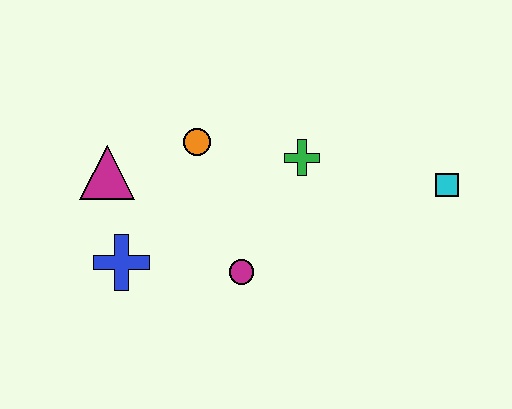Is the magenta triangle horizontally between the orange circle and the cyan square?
No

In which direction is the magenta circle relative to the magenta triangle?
The magenta circle is to the right of the magenta triangle.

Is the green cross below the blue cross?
No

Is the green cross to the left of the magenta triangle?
No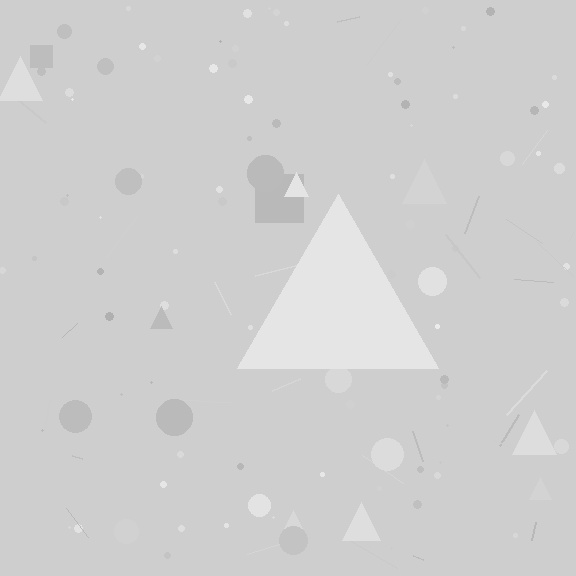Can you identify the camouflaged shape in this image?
The camouflaged shape is a triangle.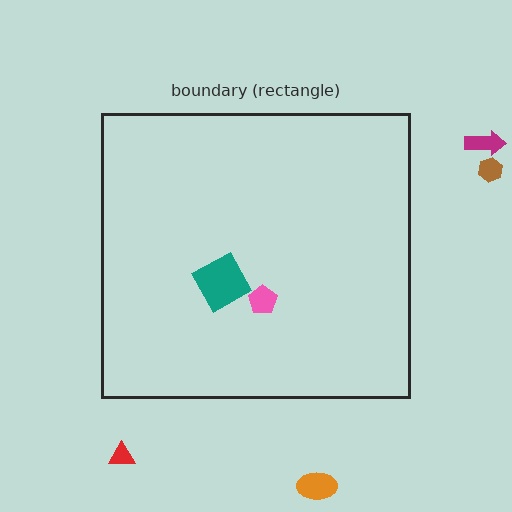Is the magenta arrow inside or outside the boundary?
Outside.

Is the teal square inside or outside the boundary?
Inside.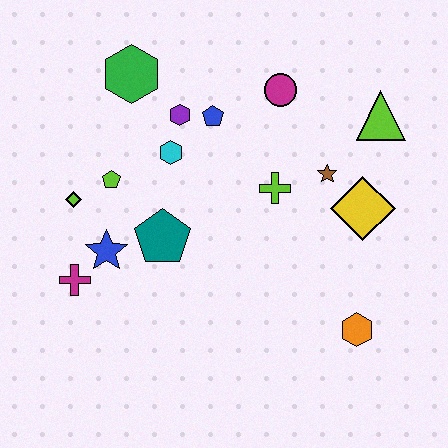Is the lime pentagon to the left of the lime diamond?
No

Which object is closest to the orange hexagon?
The yellow diamond is closest to the orange hexagon.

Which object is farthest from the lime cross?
The magenta cross is farthest from the lime cross.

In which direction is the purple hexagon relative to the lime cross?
The purple hexagon is to the left of the lime cross.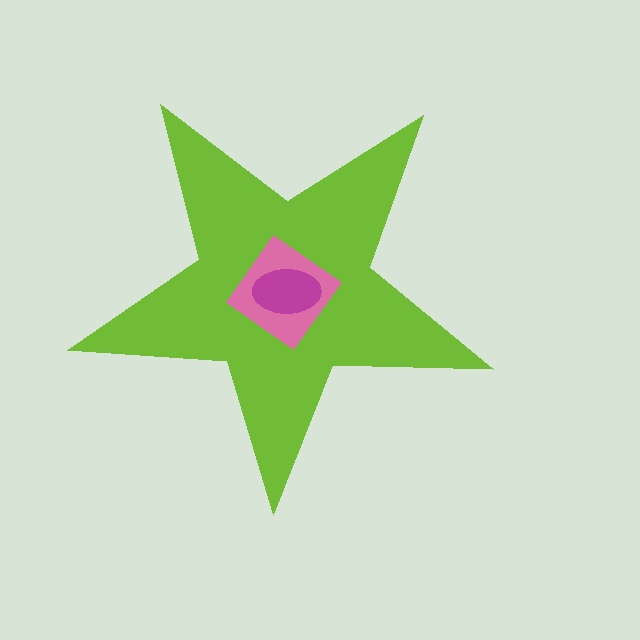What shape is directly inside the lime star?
The pink diamond.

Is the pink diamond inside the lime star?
Yes.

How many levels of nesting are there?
3.